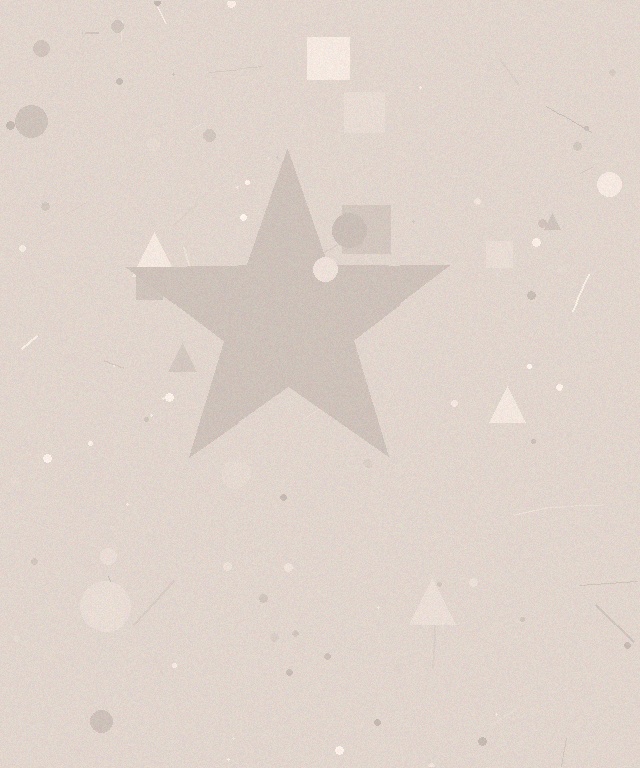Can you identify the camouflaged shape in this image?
The camouflaged shape is a star.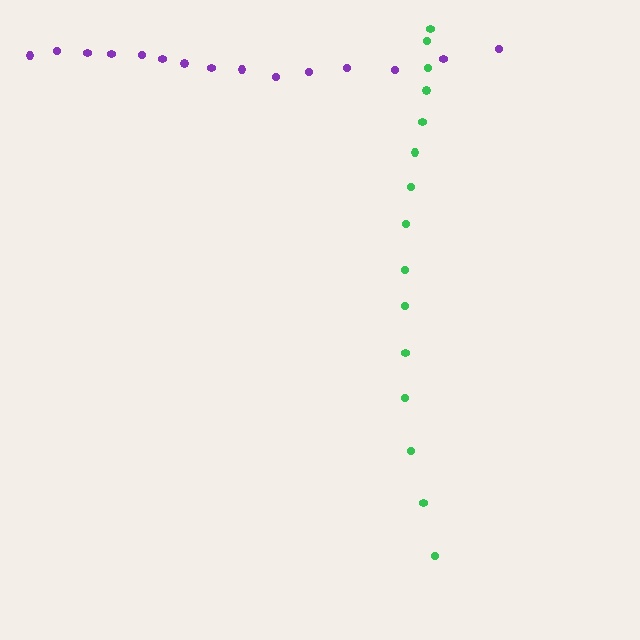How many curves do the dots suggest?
There are 2 distinct paths.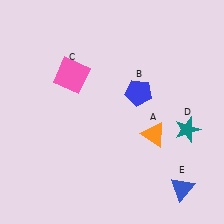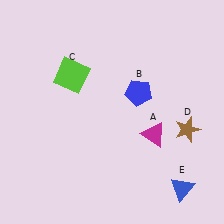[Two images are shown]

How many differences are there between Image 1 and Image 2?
There are 3 differences between the two images.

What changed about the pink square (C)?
In Image 1, C is pink. In Image 2, it changed to lime.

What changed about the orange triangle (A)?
In Image 1, A is orange. In Image 2, it changed to magenta.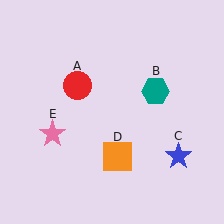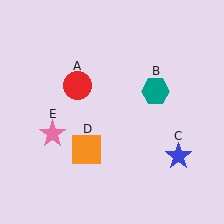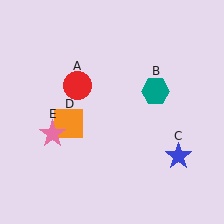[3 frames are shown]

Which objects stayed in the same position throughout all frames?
Red circle (object A) and teal hexagon (object B) and blue star (object C) and pink star (object E) remained stationary.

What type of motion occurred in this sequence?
The orange square (object D) rotated clockwise around the center of the scene.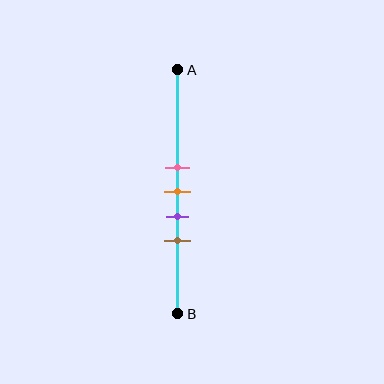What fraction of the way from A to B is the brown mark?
The brown mark is approximately 70% (0.7) of the way from A to B.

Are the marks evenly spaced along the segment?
Yes, the marks are approximately evenly spaced.